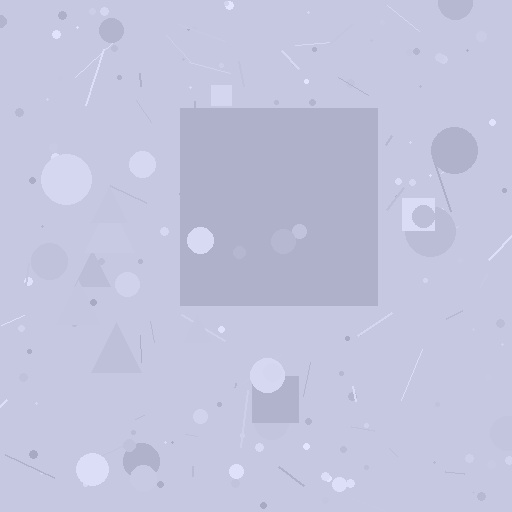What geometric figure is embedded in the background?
A square is embedded in the background.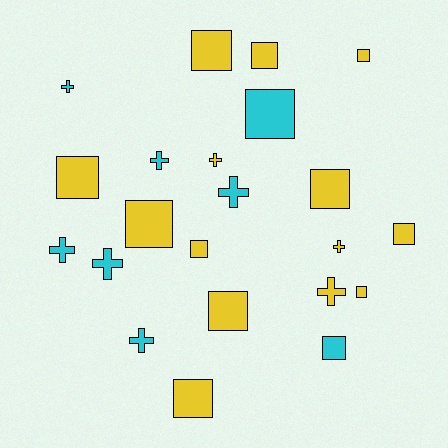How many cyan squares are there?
There are 2 cyan squares.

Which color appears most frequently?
Yellow, with 14 objects.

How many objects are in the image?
There are 22 objects.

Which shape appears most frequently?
Square, with 13 objects.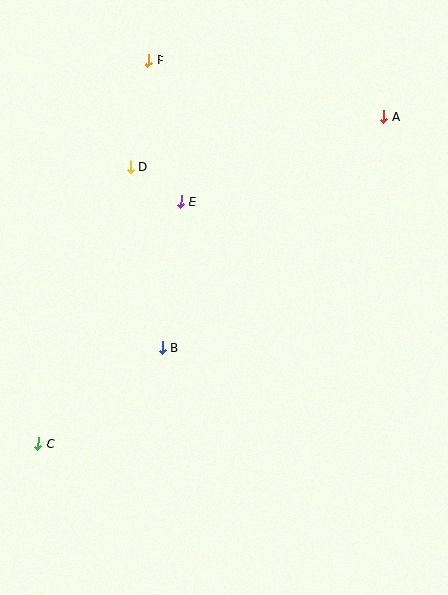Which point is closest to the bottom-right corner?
Point B is closest to the bottom-right corner.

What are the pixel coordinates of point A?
Point A is at (383, 117).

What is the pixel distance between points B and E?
The distance between B and E is 147 pixels.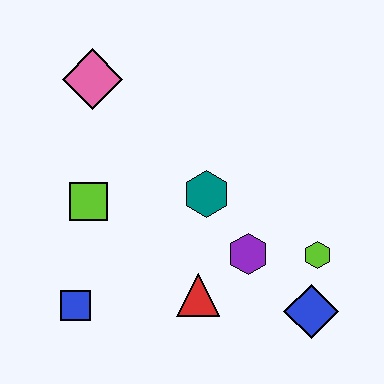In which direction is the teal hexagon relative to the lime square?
The teal hexagon is to the right of the lime square.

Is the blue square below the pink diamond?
Yes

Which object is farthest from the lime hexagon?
The pink diamond is farthest from the lime hexagon.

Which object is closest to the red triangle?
The purple hexagon is closest to the red triangle.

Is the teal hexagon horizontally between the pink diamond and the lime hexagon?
Yes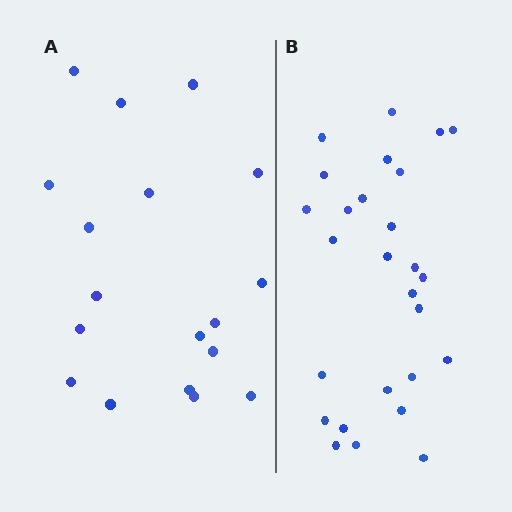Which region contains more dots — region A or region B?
Region B (the right region) has more dots.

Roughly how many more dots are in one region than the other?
Region B has roughly 8 or so more dots than region A.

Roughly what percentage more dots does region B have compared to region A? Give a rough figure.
About 50% more.